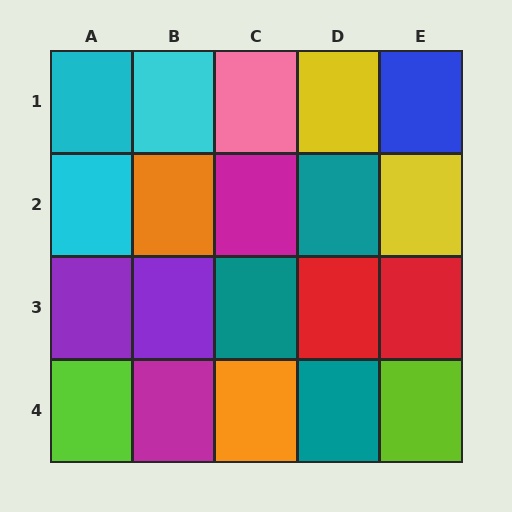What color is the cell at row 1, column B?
Cyan.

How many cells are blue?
1 cell is blue.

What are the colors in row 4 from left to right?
Lime, magenta, orange, teal, lime.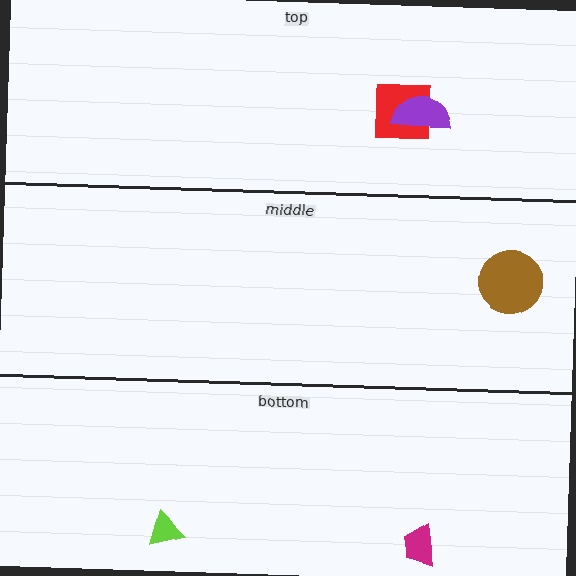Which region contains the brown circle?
The middle region.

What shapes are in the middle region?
The brown circle.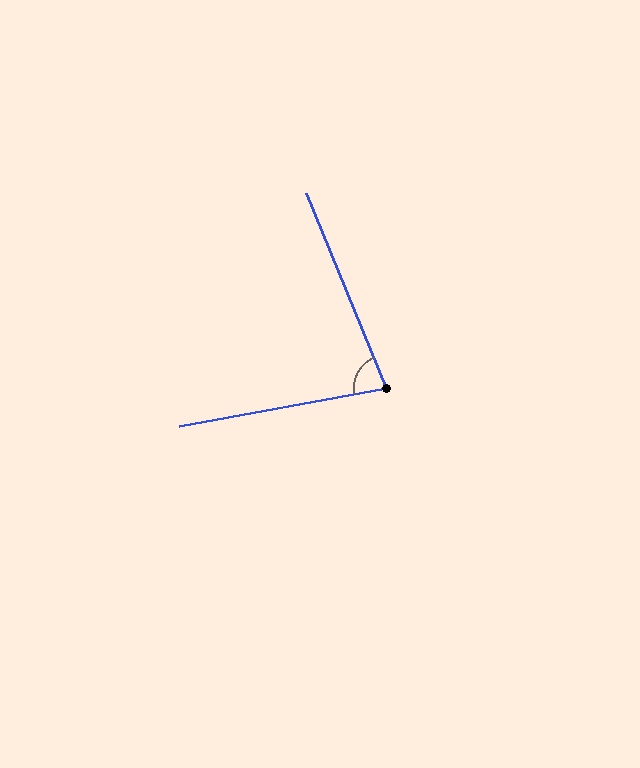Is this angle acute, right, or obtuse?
It is acute.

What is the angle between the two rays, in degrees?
Approximately 78 degrees.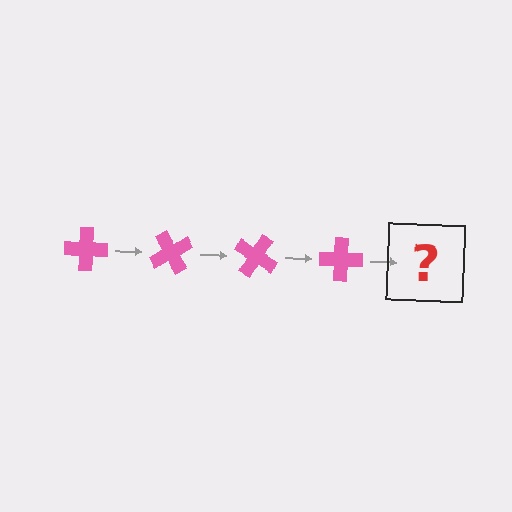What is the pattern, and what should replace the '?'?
The pattern is that the cross rotates 60 degrees each step. The '?' should be a pink cross rotated 240 degrees.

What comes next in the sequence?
The next element should be a pink cross rotated 240 degrees.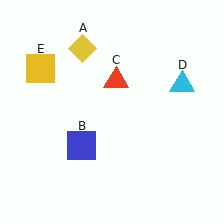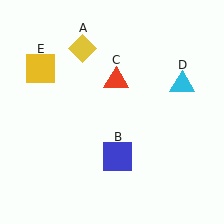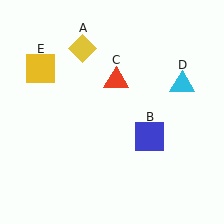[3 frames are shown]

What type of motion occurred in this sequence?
The blue square (object B) rotated counterclockwise around the center of the scene.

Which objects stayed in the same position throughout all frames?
Yellow diamond (object A) and red triangle (object C) and cyan triangle (object D) and yellow square (object E) remained stationary.